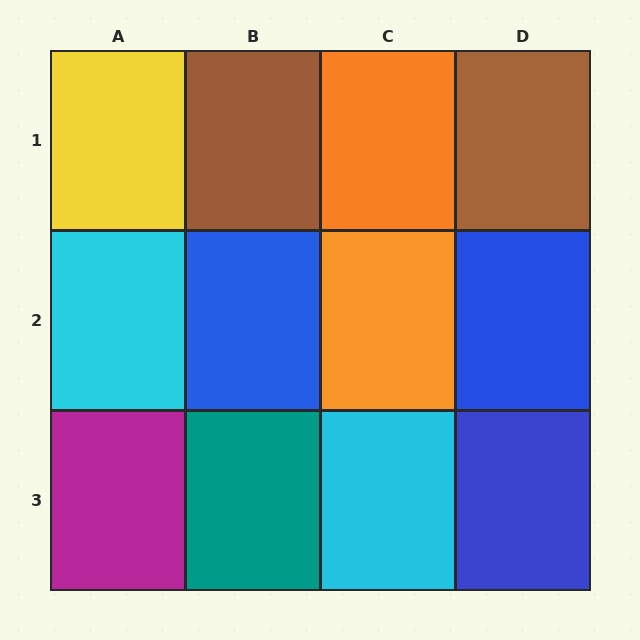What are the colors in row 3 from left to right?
Magenta, teal, cyan, blue.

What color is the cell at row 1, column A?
Yellow.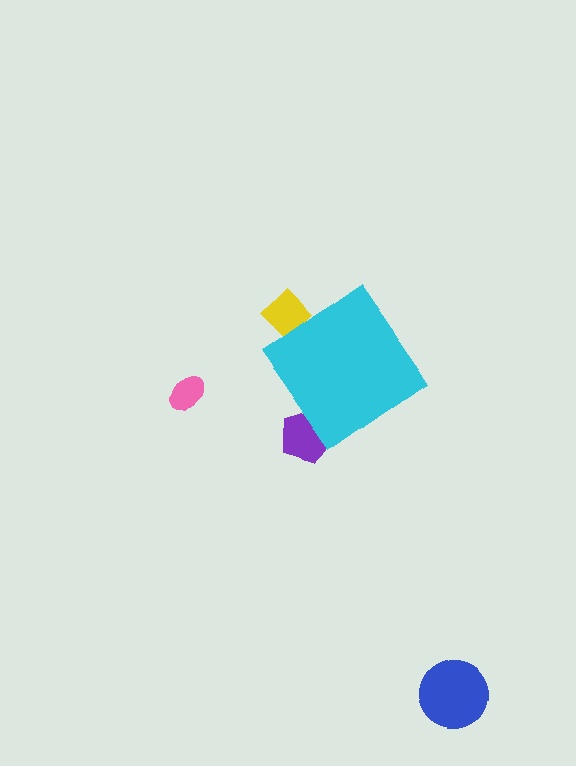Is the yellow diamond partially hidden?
Yes, the yellow diamond is partially hidden behind the cyan diamond.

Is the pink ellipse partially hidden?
No, the pink ellipse is fully visible.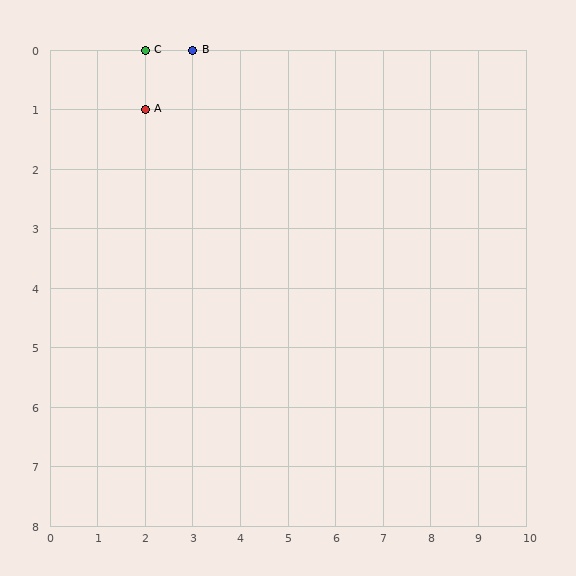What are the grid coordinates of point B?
Point B is at grid coordinates (3, 0).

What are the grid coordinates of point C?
Point C is at grid coordinates (2, 0).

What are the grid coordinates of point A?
Point A is at grid coordinates (2, 1).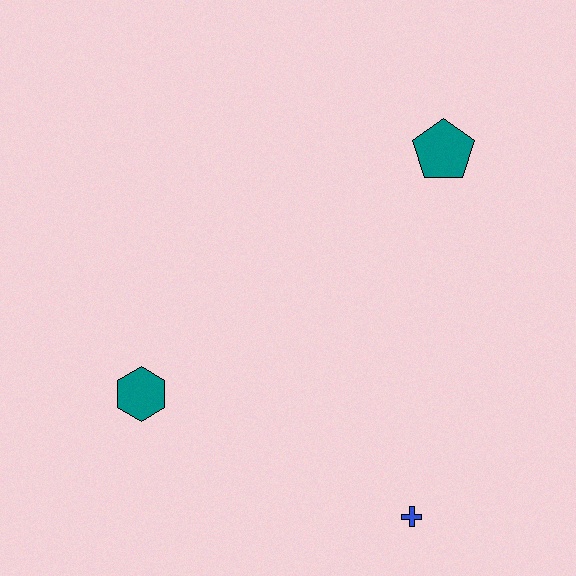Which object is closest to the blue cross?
The teal hexagon is closest to the blue cross.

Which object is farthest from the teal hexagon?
The teal pentagon is farthest from the teal hexagon.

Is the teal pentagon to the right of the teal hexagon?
Yes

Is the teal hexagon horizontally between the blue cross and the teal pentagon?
No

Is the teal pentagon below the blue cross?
No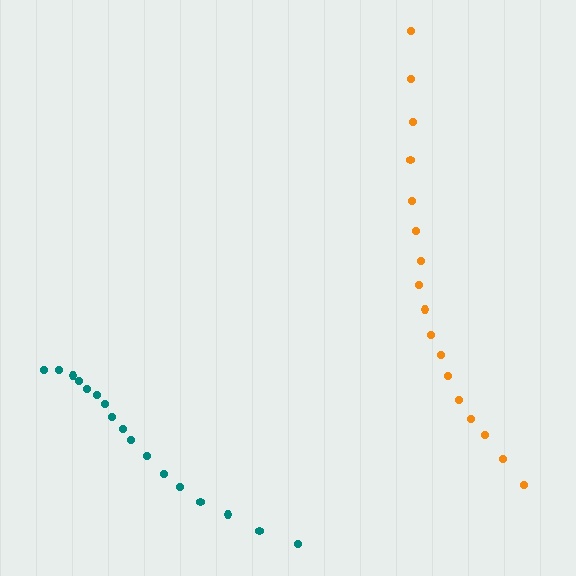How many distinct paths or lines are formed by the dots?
There are 2 distinct paths.